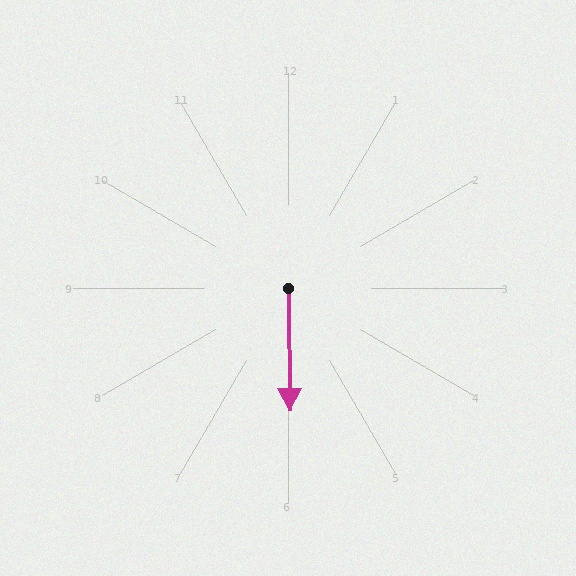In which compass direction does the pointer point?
South.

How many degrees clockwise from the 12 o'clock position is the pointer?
Approximately 179 degrees.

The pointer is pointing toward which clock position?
Roughly 6 o'clock.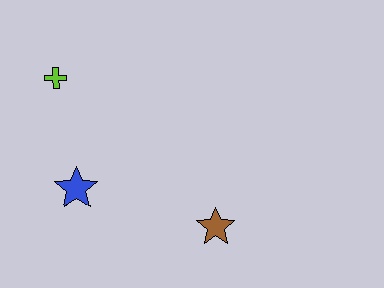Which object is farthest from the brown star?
The lime cross is farthest from the brown star.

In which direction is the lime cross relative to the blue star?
The lime cross is above the blue star.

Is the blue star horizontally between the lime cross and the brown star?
Yes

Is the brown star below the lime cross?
Yes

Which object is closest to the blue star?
The lime cross is closest to the blue star.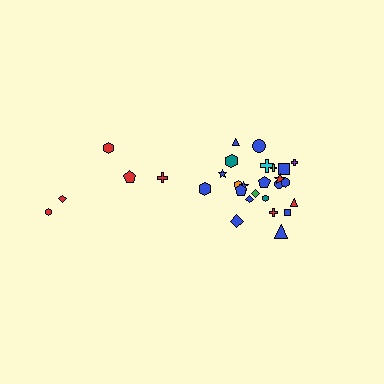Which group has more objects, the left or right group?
The right group.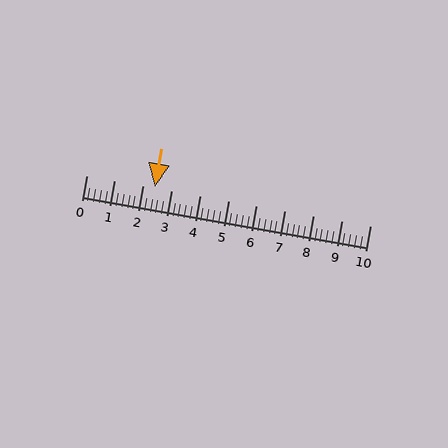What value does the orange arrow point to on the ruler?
The orange arrow points to approximately 2.4.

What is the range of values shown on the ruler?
The ruler shows values from 0 to 10.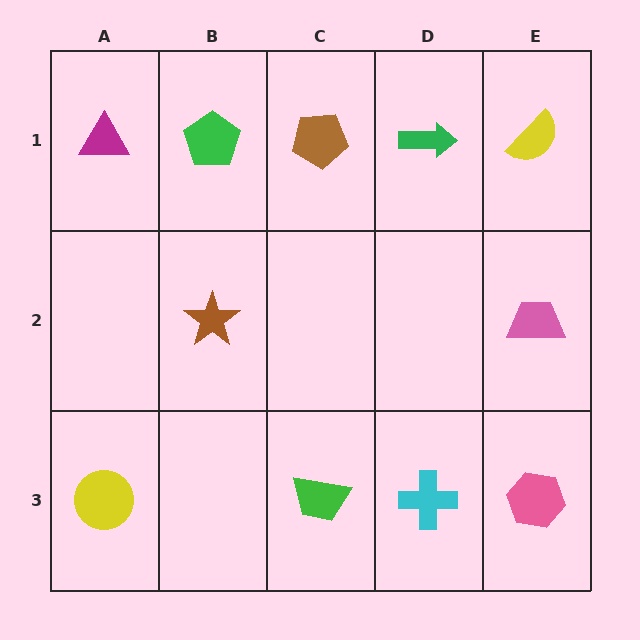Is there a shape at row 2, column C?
No, that cell is empty.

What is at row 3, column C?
A green trapezoid.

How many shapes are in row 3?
4 shapes.